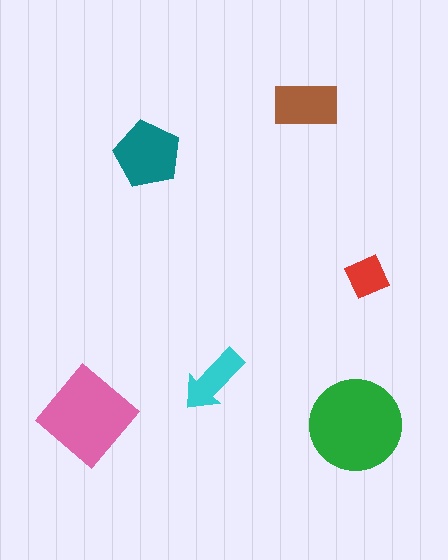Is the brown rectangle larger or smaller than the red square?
Larger.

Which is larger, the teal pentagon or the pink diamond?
The pink diamond.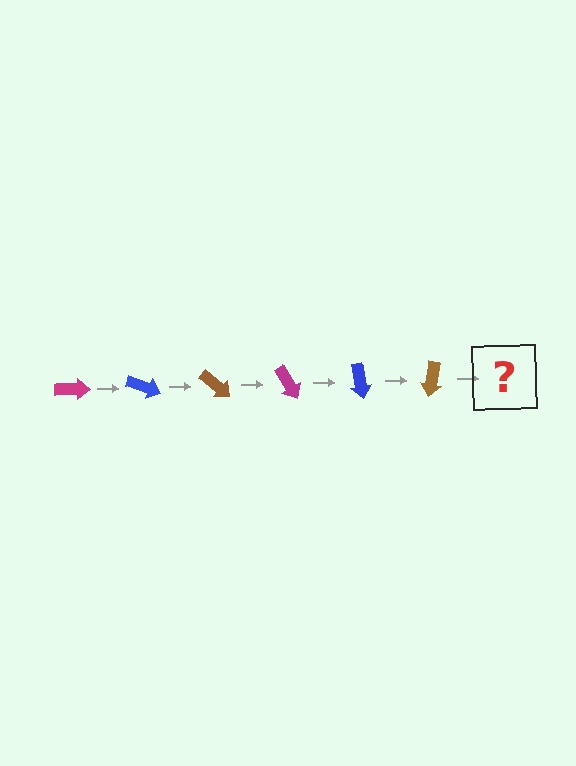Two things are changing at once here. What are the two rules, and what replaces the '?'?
The two rules are that it rotates 20 degrees each step and the color cycles through magenta, blue, and brown. The '?' should be a magenta arrow, rotated 120 degrees from the start.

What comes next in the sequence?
The next element should be a magenta arrow, rotated 120 degrees from the start.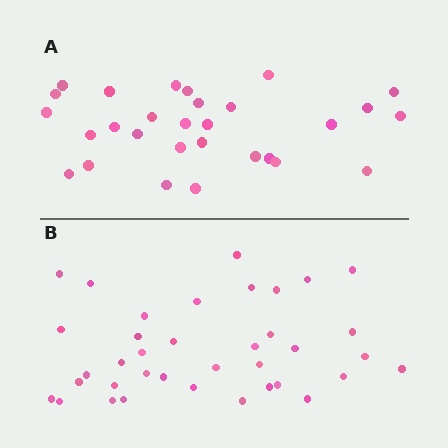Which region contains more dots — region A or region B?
Region B (the bottom region) has more dots.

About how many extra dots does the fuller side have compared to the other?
Region B has roughly 8 or so more dots than region A.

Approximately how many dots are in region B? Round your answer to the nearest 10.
About 40 dots. (The exact count is 37, which rounds to 40.)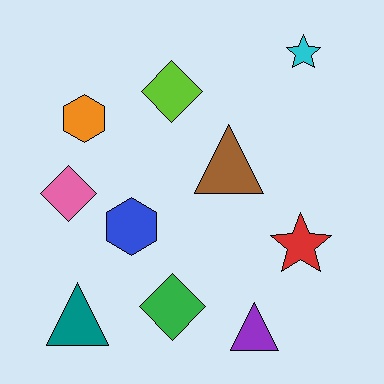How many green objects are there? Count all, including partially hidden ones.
There is 1 green object.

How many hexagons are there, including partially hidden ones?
There are 2 hexagons.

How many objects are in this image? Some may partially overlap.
There are 10 objects.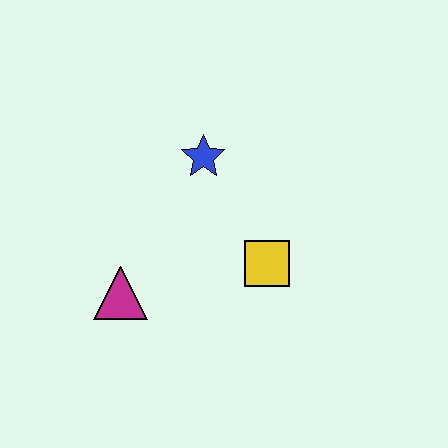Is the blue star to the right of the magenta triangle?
Yes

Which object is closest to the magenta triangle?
The yellow square is closest to the magenta triangle.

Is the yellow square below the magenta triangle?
No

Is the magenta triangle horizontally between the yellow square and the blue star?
No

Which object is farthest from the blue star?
The magenta triangle is farthest from the blue star.